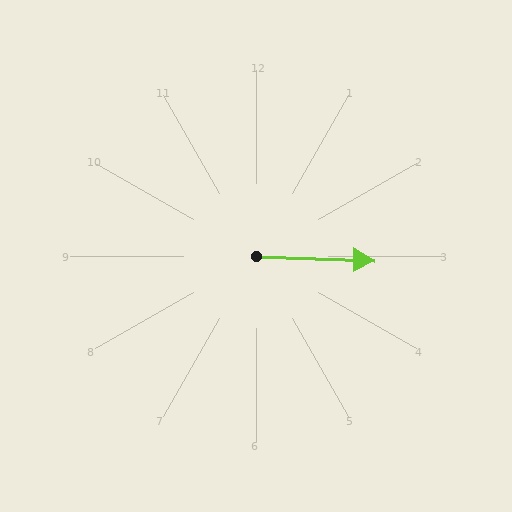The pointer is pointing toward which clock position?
Roughly 3 o'clock.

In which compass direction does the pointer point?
East.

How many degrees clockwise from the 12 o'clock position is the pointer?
Approximately 92 degrees.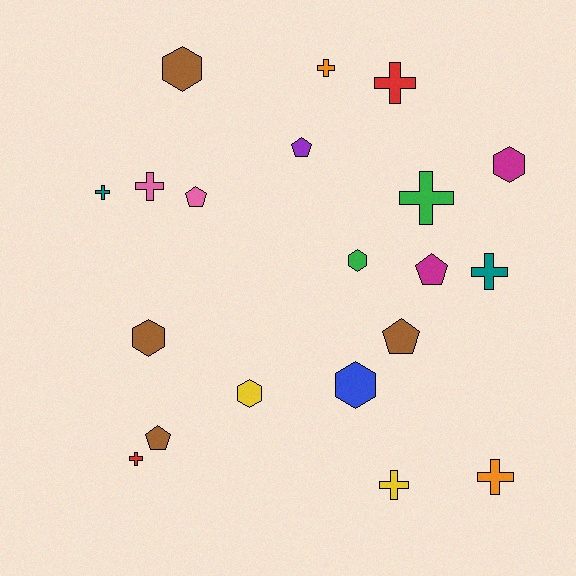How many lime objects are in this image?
There are no lime objects.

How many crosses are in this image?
There are 9 crosses.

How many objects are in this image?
There are 20 objects.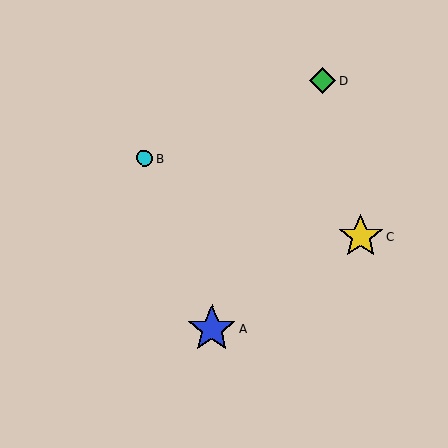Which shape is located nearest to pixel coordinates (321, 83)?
The green diamond (labeled D) at (323, 80) is nearest to that location.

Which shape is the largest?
The blue star (labeled A) is the largest.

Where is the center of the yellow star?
The center of the yellow star is at (361, 237).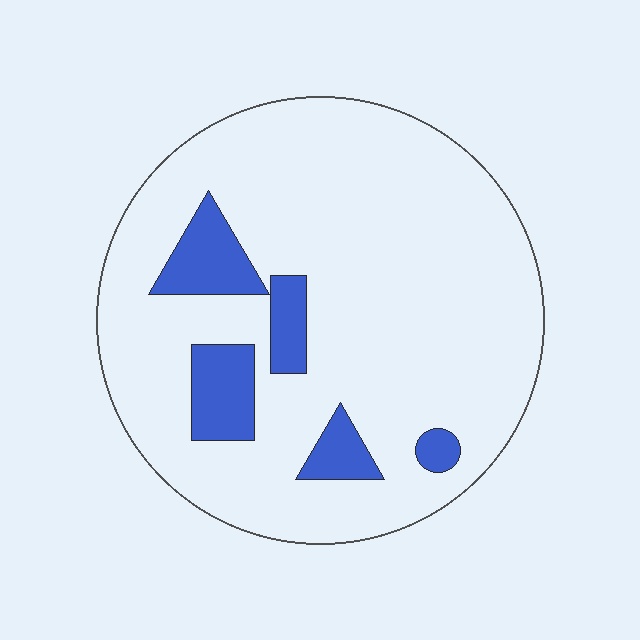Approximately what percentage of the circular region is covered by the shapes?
Approximately 15%.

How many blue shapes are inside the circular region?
5.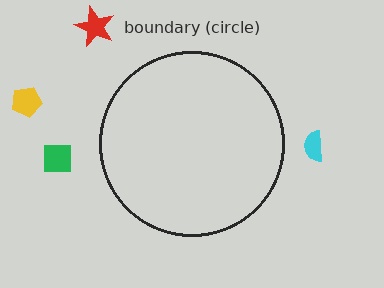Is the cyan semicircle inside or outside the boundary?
Outside.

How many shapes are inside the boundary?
0 inside, 4 outside.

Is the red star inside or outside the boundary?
Outside.